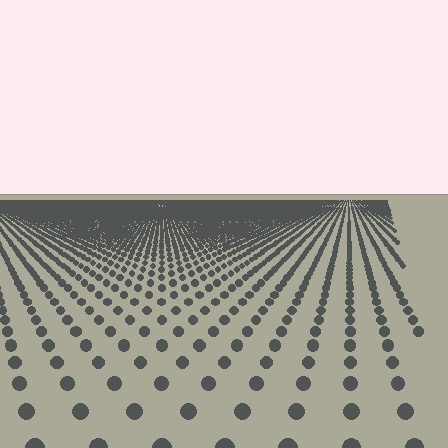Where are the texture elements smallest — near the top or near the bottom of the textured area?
Near the top.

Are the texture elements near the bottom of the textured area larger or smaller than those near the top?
Larger. Near the bottom, elements are closer to the viewer and appear at a bigger on-screen size.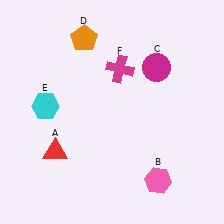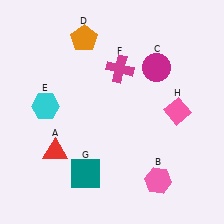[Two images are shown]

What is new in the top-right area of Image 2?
A pink diamond (H) was added in the top-right area of Image 2.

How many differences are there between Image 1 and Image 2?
There are 2 differences between the two images.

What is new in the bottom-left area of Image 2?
A teal square (G) was added in the bottom-left area of Image 2.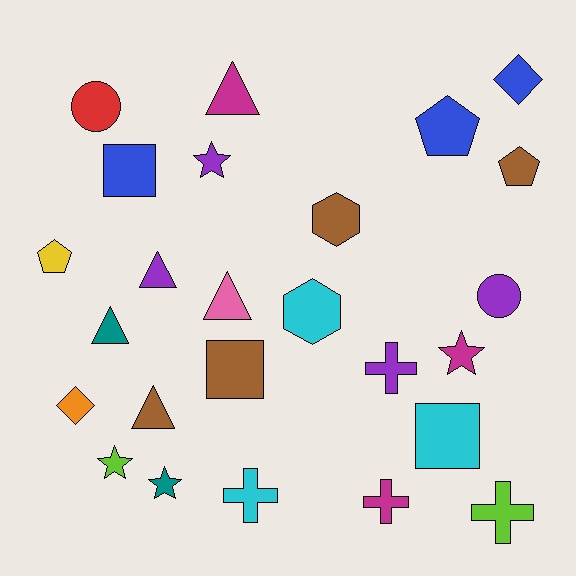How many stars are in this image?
There are 4 stars.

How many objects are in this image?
There are 25 objects.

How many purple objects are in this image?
There are 4 purple objects.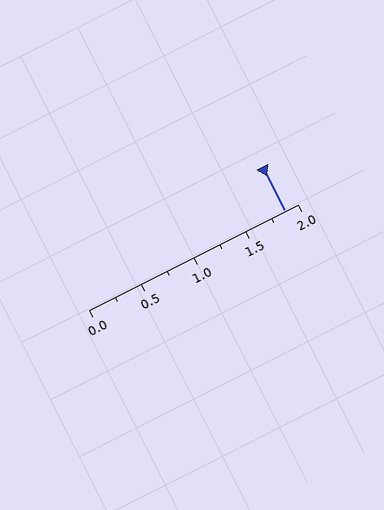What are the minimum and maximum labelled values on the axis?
The axis runs from 0.0 to 2.0.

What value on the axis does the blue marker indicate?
The marker indicates approximately 1.88.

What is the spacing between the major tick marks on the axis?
The major ticks are spaced 0.5 apart.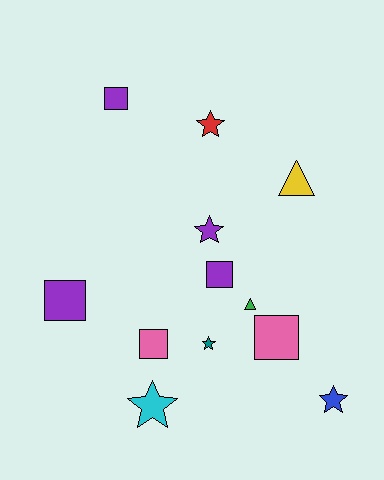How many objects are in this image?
There are 12 objects.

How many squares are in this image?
There are 5 squares.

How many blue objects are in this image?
There is 1 blue object.